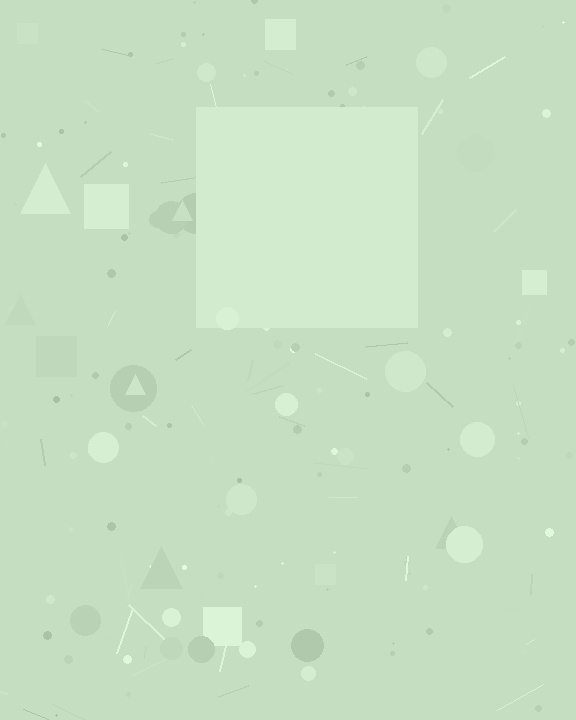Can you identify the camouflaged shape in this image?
The camouflaged shape is a square.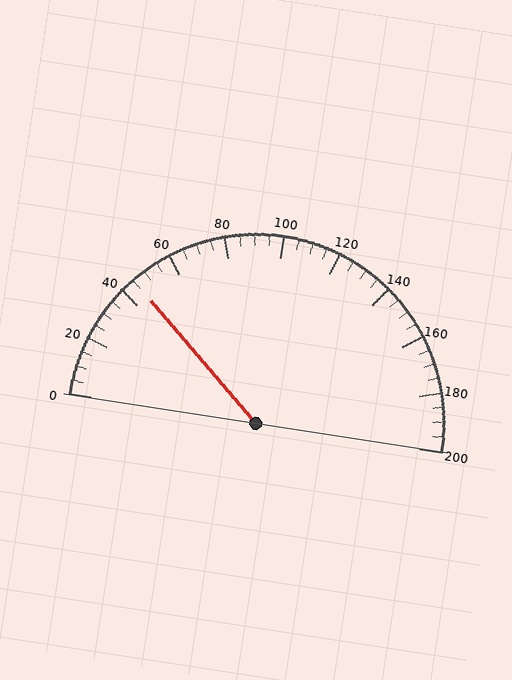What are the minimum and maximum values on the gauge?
The gauge ranges from 0 to 200.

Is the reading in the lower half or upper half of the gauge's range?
The reading is in the lower half of the range (0 to 200).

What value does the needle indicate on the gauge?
The needle indicates approximately 45.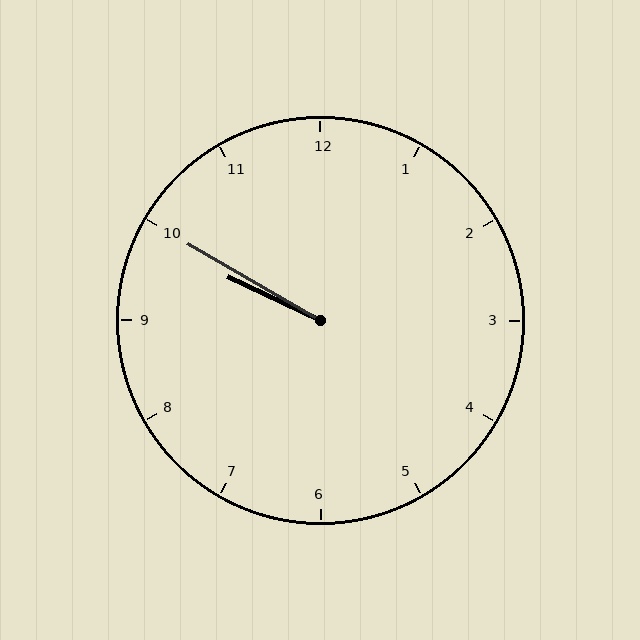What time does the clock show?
9:50.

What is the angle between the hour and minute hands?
Approximately 5 degrees.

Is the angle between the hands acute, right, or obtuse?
It is acute.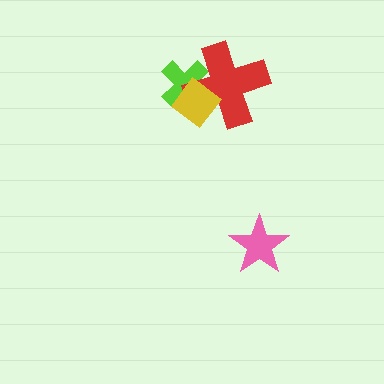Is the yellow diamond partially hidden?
No, no other shape covers it.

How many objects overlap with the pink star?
0 objects overlap with the pink star.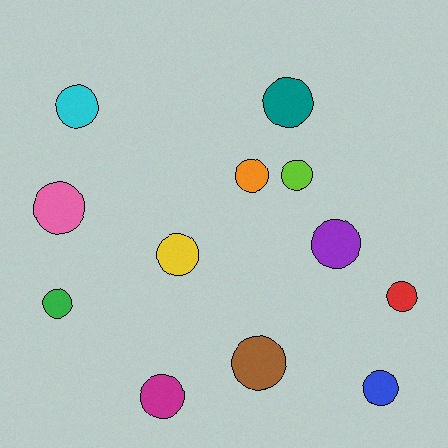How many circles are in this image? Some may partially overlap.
There are 12 circles.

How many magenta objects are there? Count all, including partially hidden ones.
There is 1 magenta object.